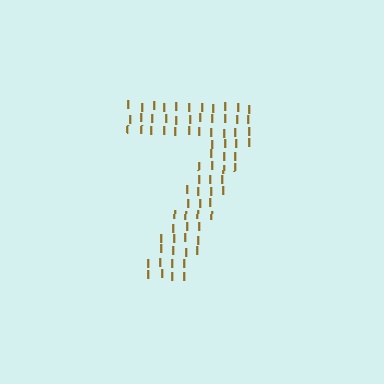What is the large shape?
The large shape is the digit 7.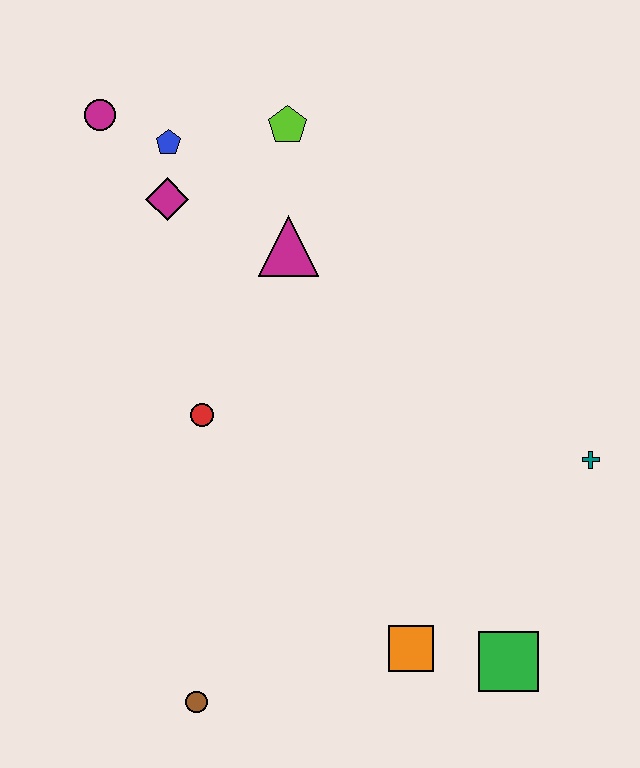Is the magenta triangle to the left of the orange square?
Yes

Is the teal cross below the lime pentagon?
Yes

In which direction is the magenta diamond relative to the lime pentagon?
The magenta diamond is to the left of the lime pentagon.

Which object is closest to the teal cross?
The green square is closest to the teal cross.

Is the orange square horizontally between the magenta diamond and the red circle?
No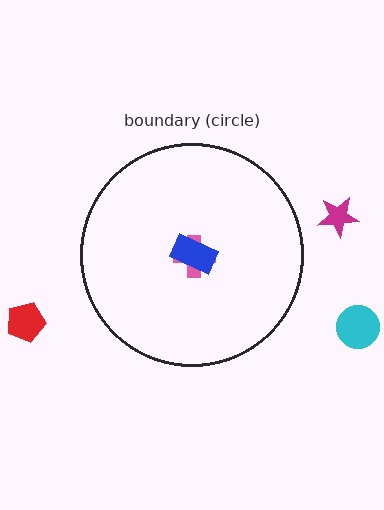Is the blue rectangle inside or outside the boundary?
Inside.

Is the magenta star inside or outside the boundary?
Outside.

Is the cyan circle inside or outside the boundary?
Outside.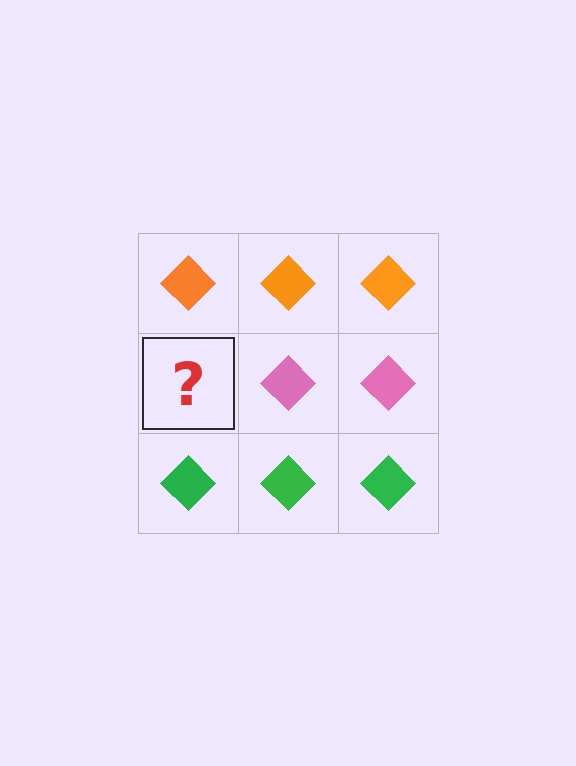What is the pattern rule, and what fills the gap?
The rule is that each row has a consistent color. The gap should be filled with a pink diamond.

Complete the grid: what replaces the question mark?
The question mark should be replaced with a pink diamond.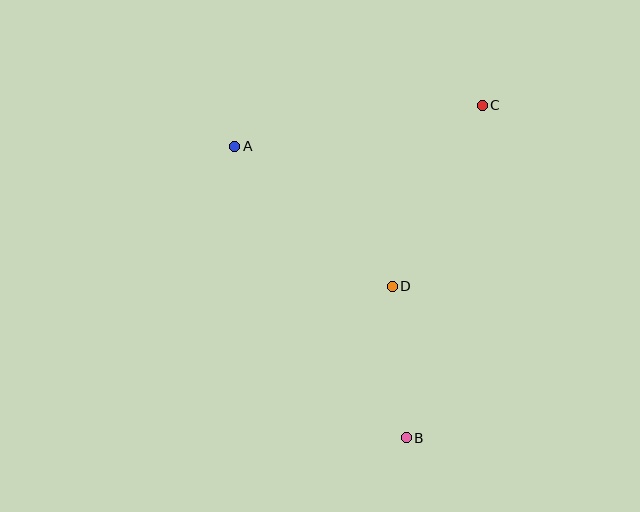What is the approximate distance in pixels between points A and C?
The distance between A and C is approximately 251 pixels.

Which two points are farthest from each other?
Points B and C are farthest from each other.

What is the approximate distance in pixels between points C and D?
The distance between C and D is approximately 202 pixels.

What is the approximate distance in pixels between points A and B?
The distance between A and B is approximately 338 pixels.